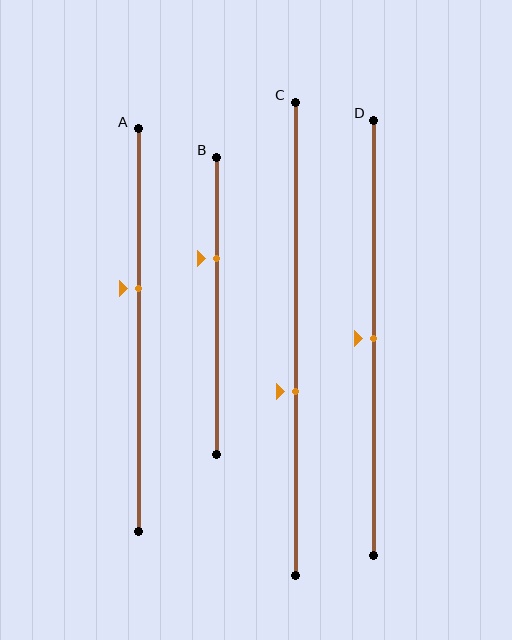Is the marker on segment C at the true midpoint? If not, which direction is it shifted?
No, the marker on segment C is shifted downward by about 11% of the segment length.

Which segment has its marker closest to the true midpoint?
Segment D has its marker closest to the true midpoint.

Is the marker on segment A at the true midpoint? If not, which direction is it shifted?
No, the marker on segment A is shifted upward by about 10% of the segment length.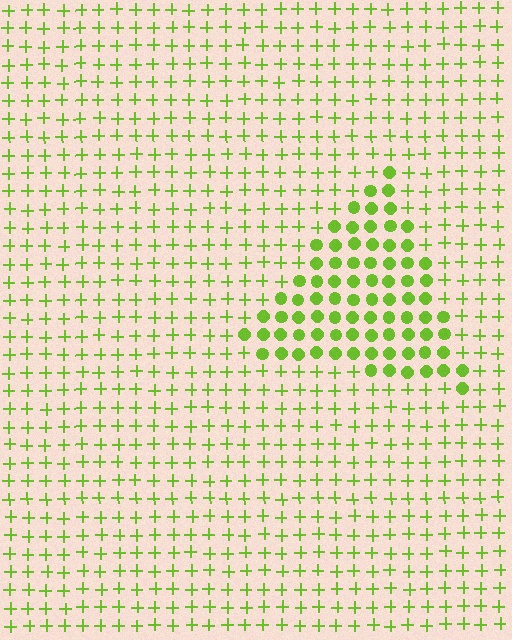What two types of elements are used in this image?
The image uses circles inside the triangle region and plus signs outside it.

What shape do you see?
I see a triangle.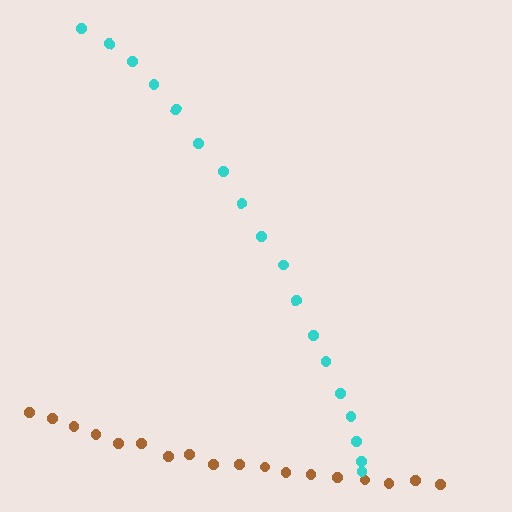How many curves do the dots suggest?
There are 2 distinct paths.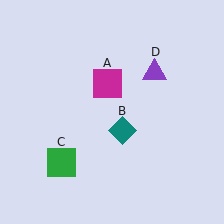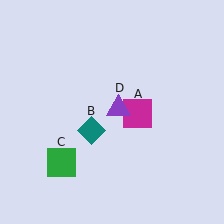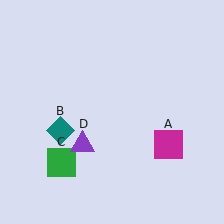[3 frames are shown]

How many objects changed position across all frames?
3 objects changed position: magenta square (object A), teal diamond (object B), purple triangle (object D).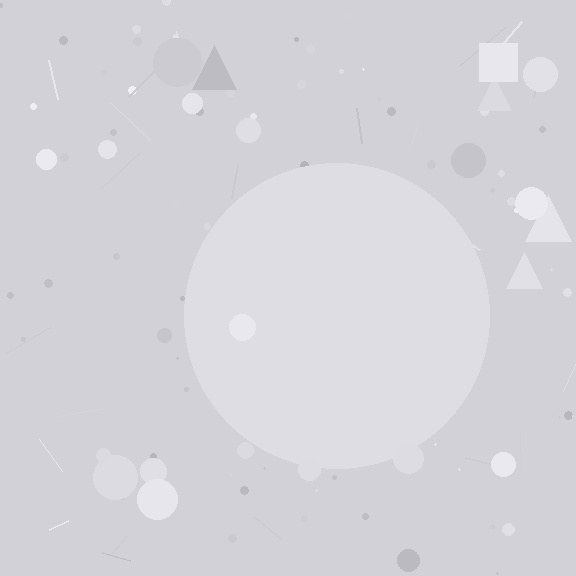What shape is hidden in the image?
A circle is hidden in the image.